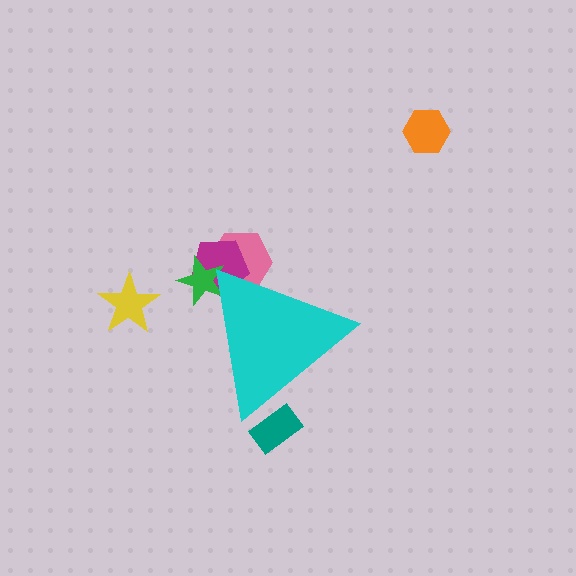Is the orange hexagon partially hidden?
No, the orange hexagon is fully visible.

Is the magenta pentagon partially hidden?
Yes, the magenta pentagon is partially hidden behind the cyan triangle.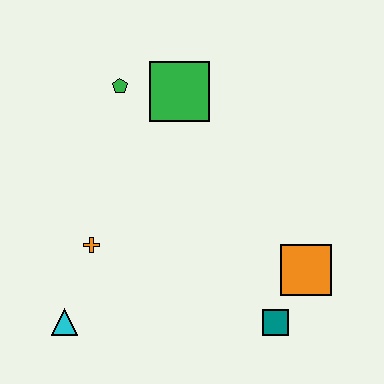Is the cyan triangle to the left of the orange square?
Yes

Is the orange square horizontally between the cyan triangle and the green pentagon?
No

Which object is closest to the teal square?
The orange square is closest to the teal square.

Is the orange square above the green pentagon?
No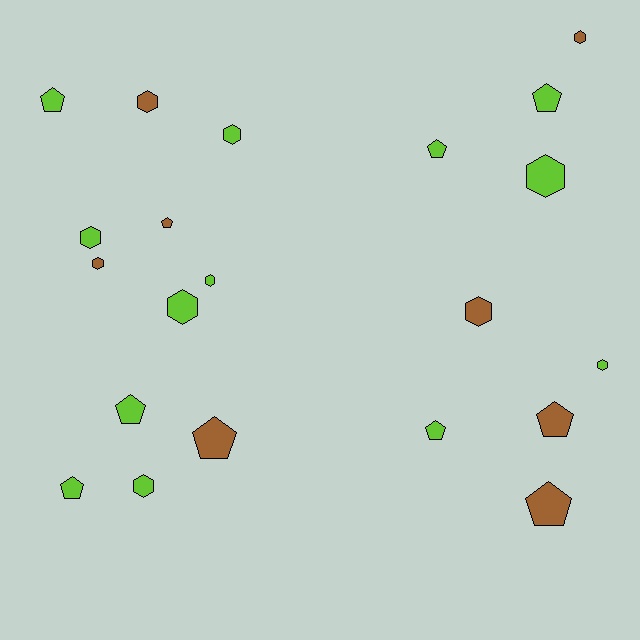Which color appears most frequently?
Lime, with 13 objects.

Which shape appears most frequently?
Hexagon, with 11 objects.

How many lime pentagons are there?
There are 6 lime pentagons.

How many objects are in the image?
There are 21 objects.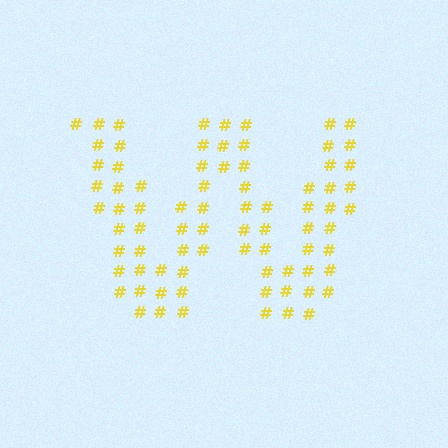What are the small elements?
The small elements are hash symbols.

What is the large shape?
The large shape is the letter W.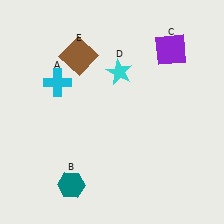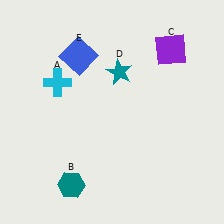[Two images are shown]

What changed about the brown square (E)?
In Image 1, E is brown. In Image 2, it changed to blue.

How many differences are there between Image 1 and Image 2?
There are 2 differences between the two images.